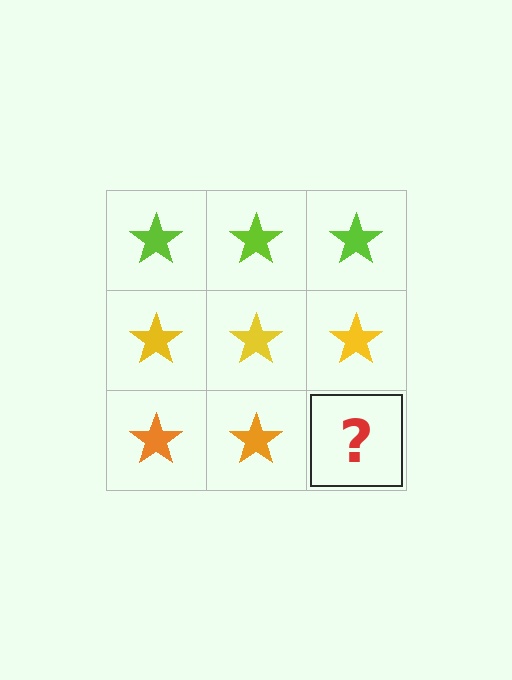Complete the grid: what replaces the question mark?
The question mark should be replaced with an orange star.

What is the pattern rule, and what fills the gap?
The rule is that each row has a consistent color. The gap should be filled with an orange star.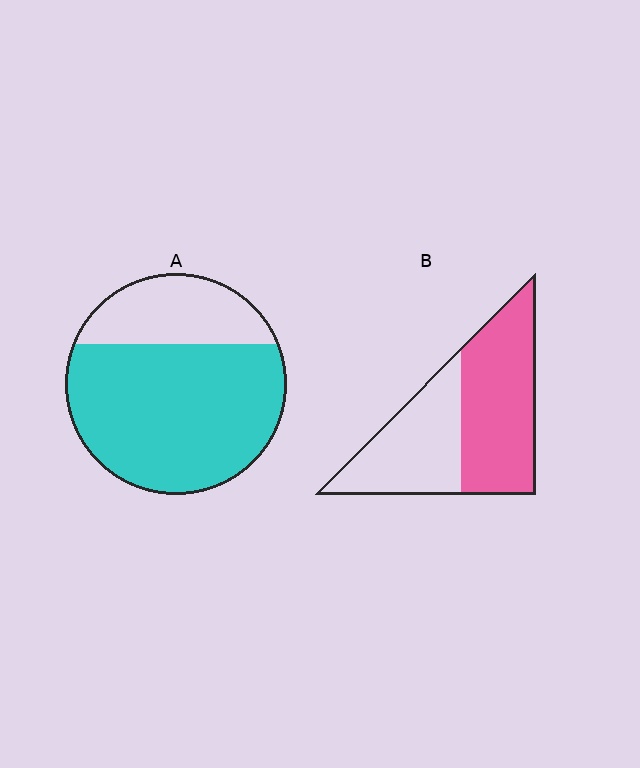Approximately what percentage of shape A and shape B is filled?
A is approximately 70% and B is approximately 55%.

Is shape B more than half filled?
Yes.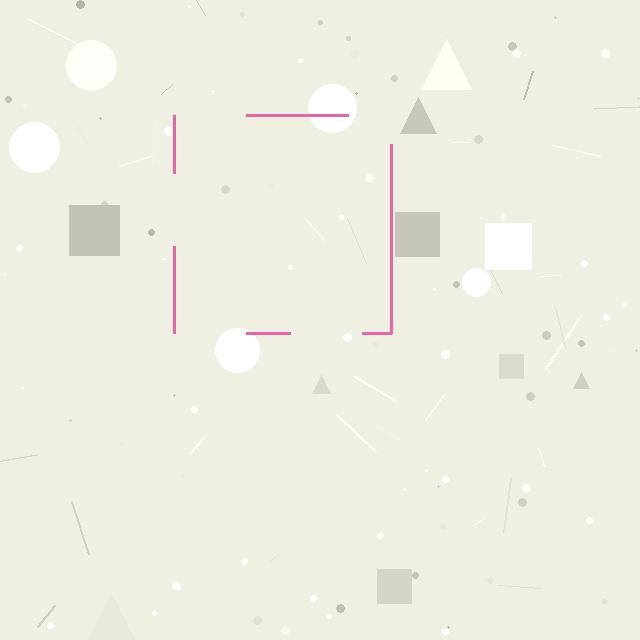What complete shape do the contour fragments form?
The contour fragments form a square.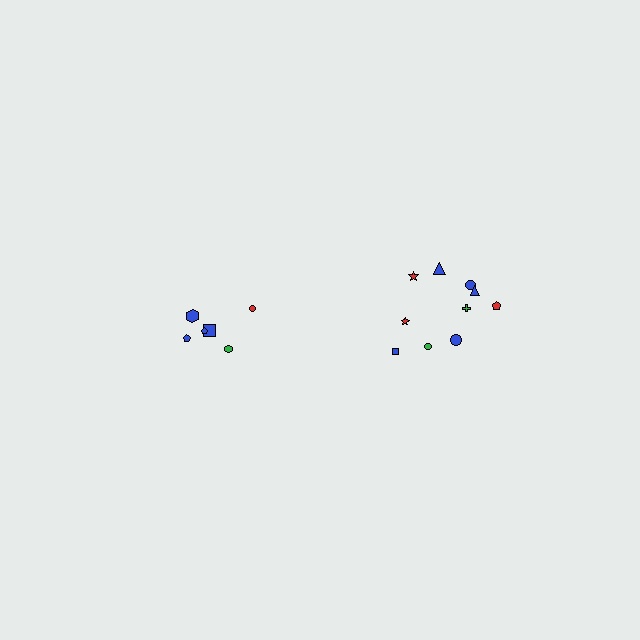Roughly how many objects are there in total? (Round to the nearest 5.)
Roughly 15 objects in total.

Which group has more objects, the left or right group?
The right group.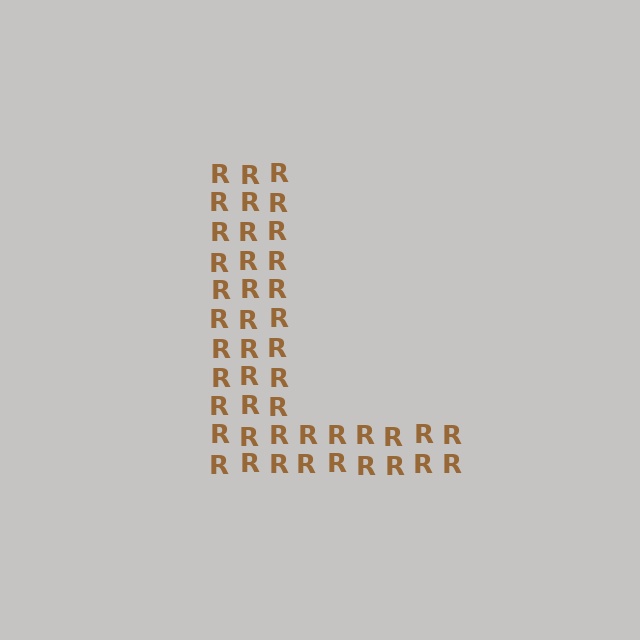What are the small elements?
The small elements are letter R's.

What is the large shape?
The large shape is the letter L.